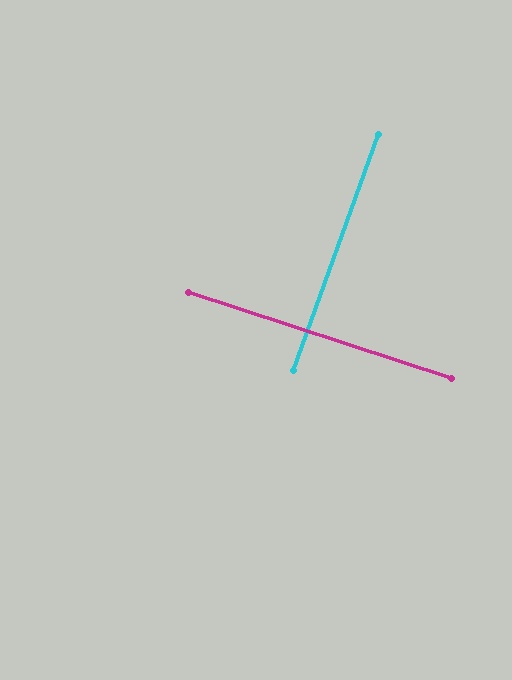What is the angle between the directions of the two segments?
Approximately 88 degrees.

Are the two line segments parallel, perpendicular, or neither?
Perpendicular — they meet at approximately 88°.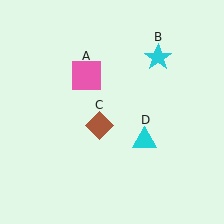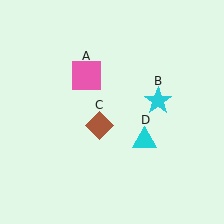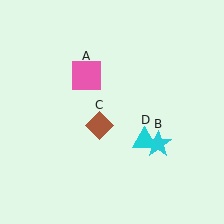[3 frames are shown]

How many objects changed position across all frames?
1 object changed position: cyan star (object B).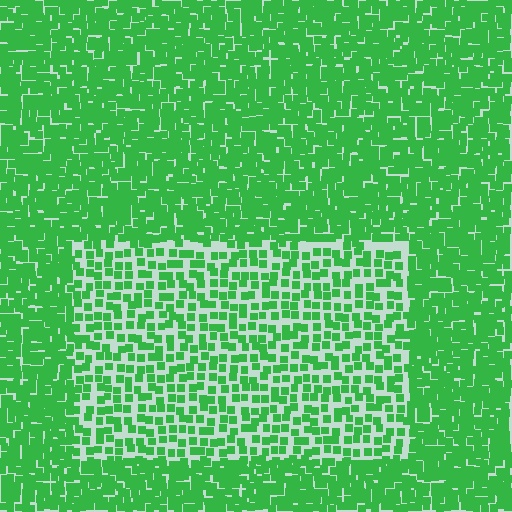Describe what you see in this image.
The image contains small green elements arranged at two different densities. A rectangle-shaped region is visible where the elements are less densely packed than the surrounding area.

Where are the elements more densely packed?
The elements are more densely packed outside the rectangle boundary.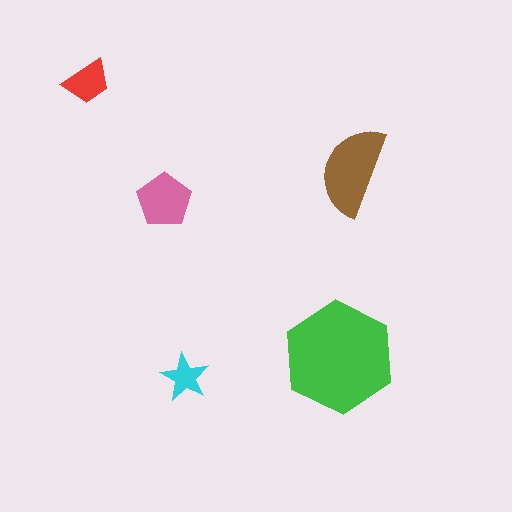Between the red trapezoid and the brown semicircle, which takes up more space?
The brown semicircle.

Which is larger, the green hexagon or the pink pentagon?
The green hexagon.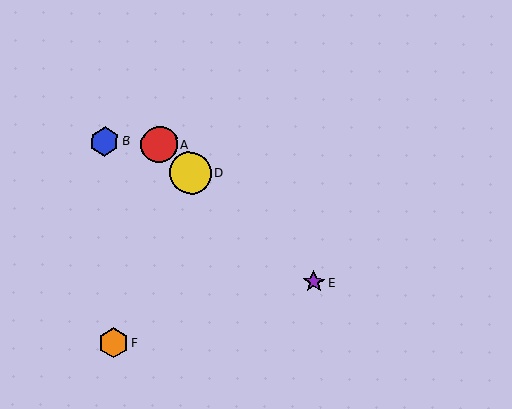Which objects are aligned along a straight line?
Objects A, C, D, E are aligned along a straight line.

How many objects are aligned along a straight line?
4 objects (A, C, D, E) are aligned along a straight line.